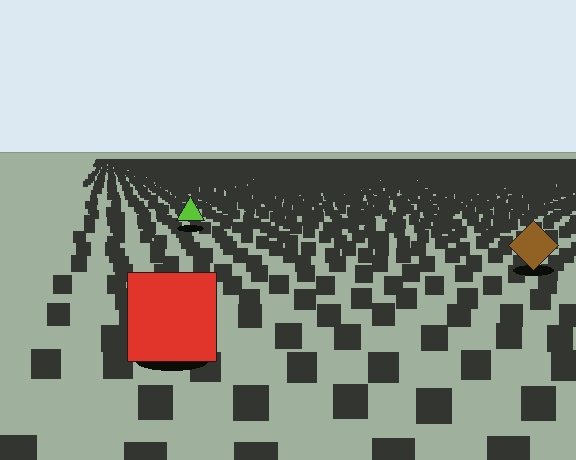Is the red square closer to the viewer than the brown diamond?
Yes. The red square is closer — you can tell from the texture gradient: the ground texture is coarser near it.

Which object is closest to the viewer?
The red square is closest. The texture marks near it are larger and more spread out.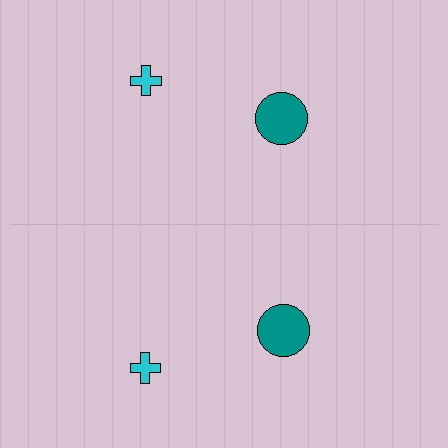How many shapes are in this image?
There are 4 shapes in this image.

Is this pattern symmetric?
Yes, this pattern has bilateral (reflection) symmetry.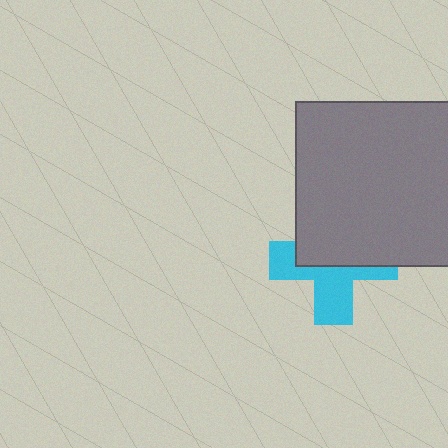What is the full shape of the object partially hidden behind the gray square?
The partially hidden object is a cyan cross.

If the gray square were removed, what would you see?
You would see the complete cyan cross.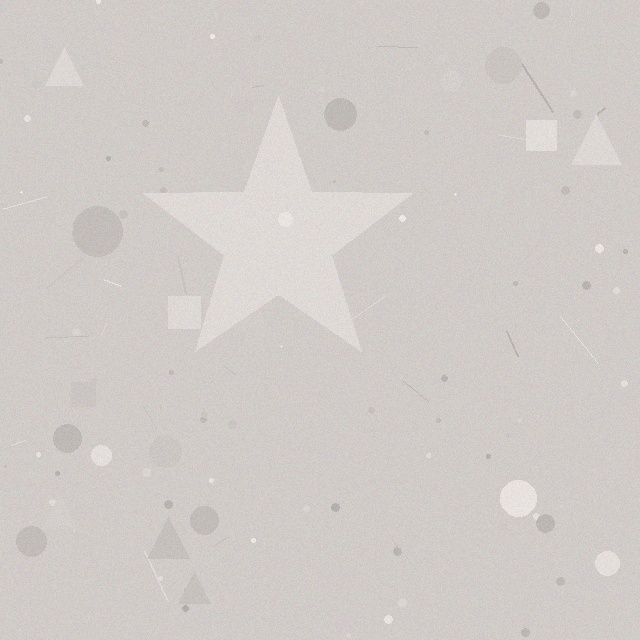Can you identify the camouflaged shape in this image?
The camouflaged shape is a star.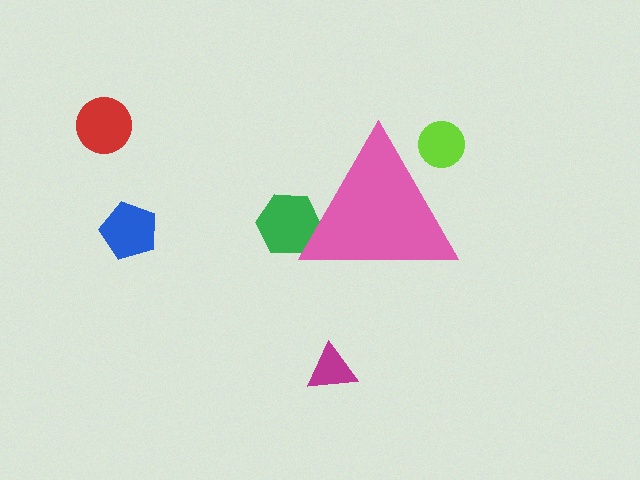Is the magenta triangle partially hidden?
No, the magenta triangle is fully visible.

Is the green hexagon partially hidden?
Yes, the green hexagon is partially hidden behind the pink triangle.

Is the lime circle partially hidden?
Yes, the lime circle is partially hidden behind the pink triangle.